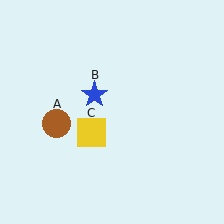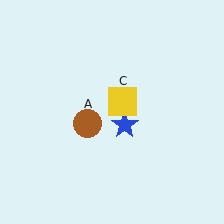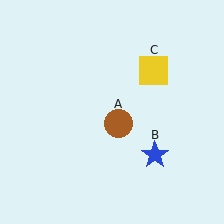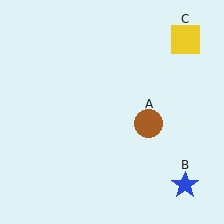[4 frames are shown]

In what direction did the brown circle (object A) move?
The brown circle (object A) moved right.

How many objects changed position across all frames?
3 objects changed position: brown circle (object A), blue star (object B), yellow square (object C).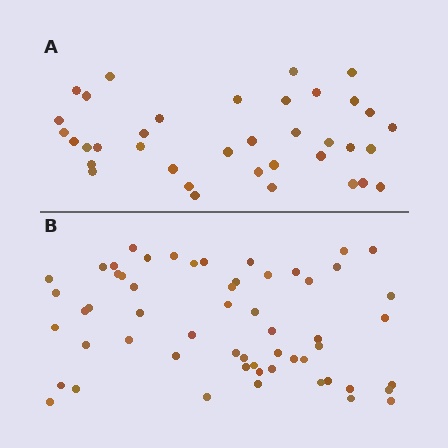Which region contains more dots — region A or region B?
Region B (the bottom region) has more dots.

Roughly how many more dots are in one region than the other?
Region B has approximately 20 more dots than region A.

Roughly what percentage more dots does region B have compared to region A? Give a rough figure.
About 55% more.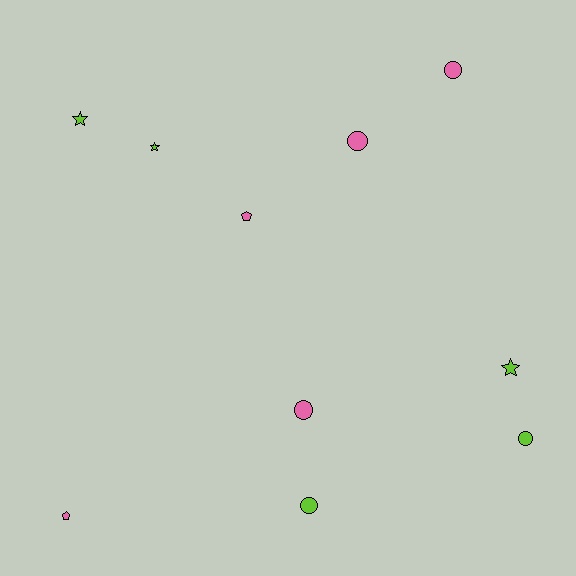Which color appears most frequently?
Pink, with 5 objects.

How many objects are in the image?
There are 10 objects.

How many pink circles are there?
There are 3 pink circles.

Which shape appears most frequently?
Circle, with 5 objects.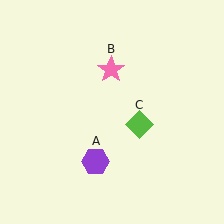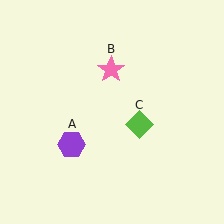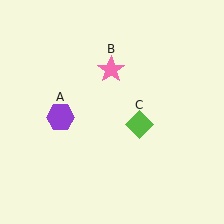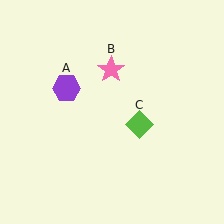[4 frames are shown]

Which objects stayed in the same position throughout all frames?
Pink star (object B) and lime diamond (object C) remained stationary.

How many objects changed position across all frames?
1 object changed position: purple hexagon (object A).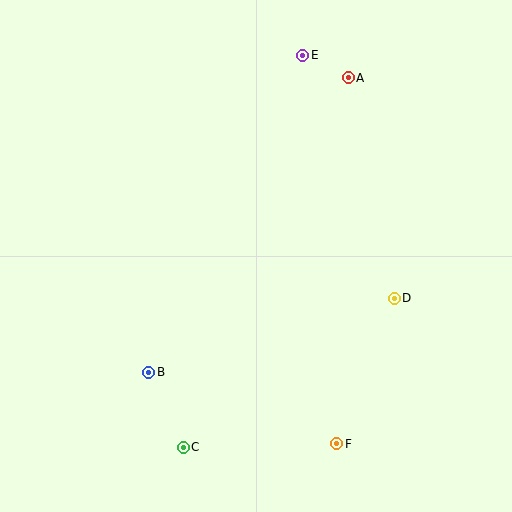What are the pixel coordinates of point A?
Point A is at (348, 78).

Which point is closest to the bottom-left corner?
Point C is closest to the bottom-left corner.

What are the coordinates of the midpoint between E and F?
The midpoint between E and F is at (320, 250).